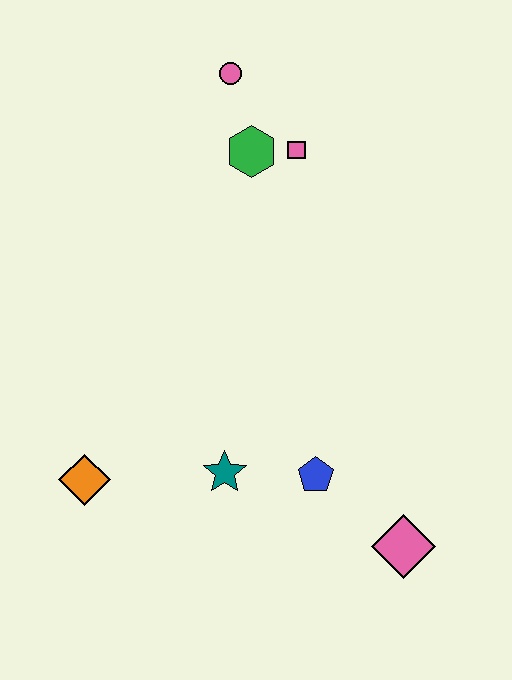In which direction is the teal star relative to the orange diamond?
The teal star is to the right of the orange diamond.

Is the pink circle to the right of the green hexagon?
No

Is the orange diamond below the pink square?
Yes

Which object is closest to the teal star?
The blue pentagon is closest to the teal star.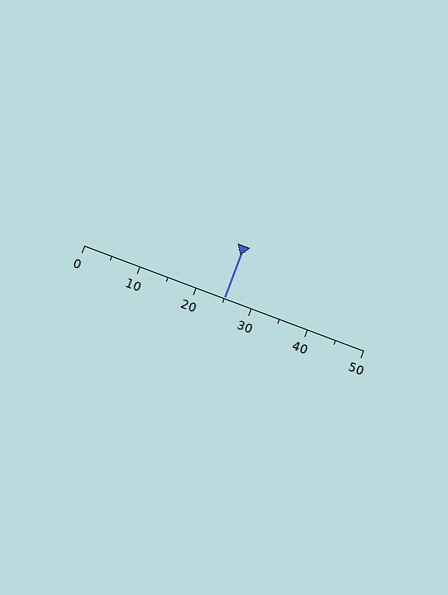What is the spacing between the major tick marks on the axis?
The major ticks are spaced 10 apart.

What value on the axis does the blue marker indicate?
The marker indicates approximately 25.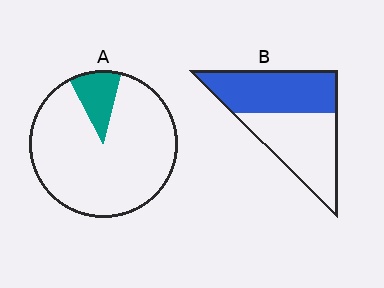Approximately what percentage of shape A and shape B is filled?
A is approximately 10% and B is approximately 50%.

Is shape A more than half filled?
No.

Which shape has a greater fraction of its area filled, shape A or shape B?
Shape B.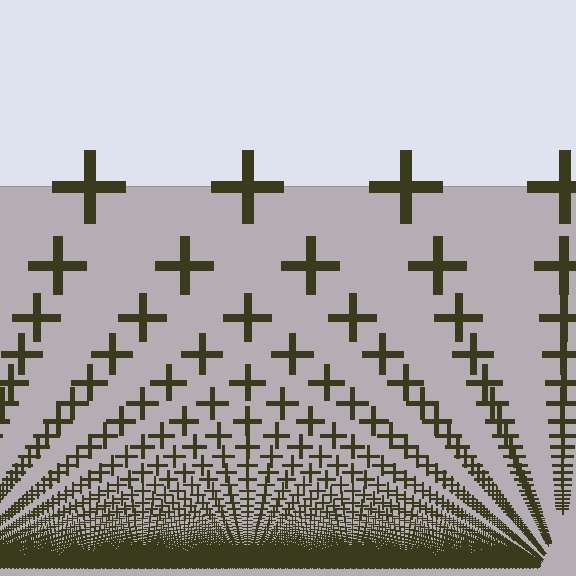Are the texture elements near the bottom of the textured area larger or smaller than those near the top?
Smaller. The gradient is inverted — elements near the bottom are smaller and denser.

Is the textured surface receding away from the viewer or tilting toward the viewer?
The surface appears to tilt toward the viewer. Texture elements get larger and sparser toward the top.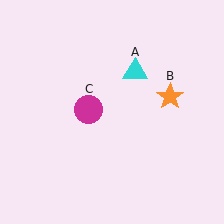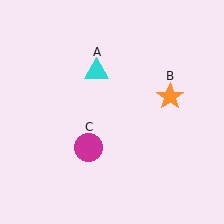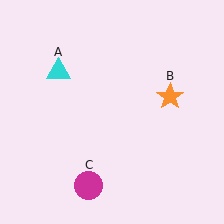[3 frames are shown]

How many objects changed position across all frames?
2 objects changed position: cyan triangle (object A), magenta circle (object C).